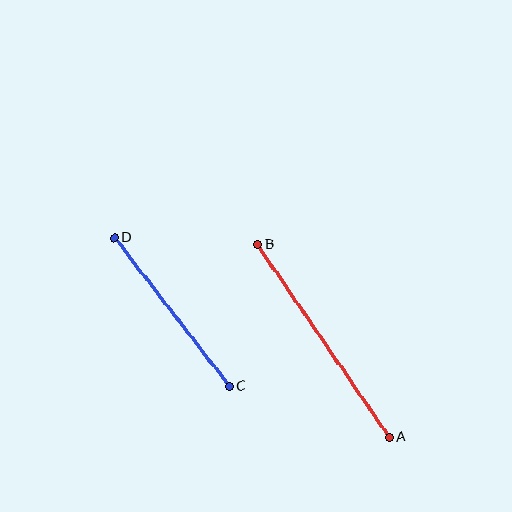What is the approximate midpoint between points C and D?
The midpoint is at approximately (172, 312) pixels.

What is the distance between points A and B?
The distance is approximately 234 pixels.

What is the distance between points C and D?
The distance is approximately 188 pixels.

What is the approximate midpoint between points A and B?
The midpoint is at approximately (323, 341) pixels.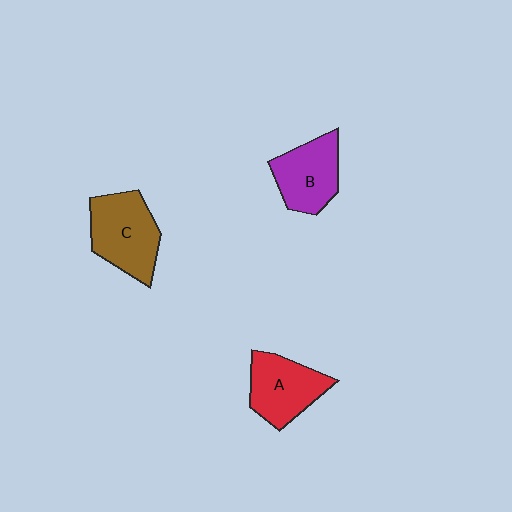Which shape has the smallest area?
Shape B (purple).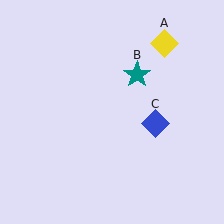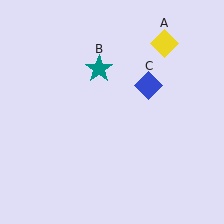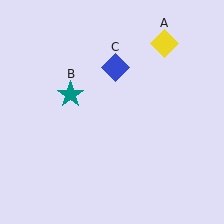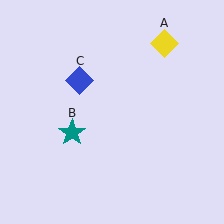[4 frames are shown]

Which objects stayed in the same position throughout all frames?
Yellow diamond (object A) remained stationary.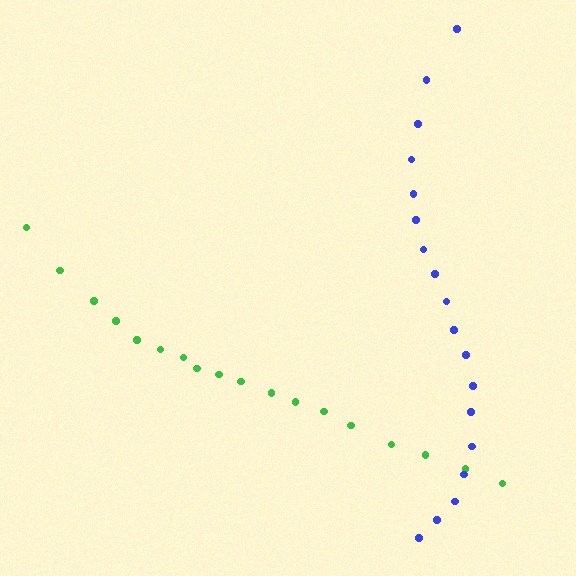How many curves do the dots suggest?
There are 2 distinct paths.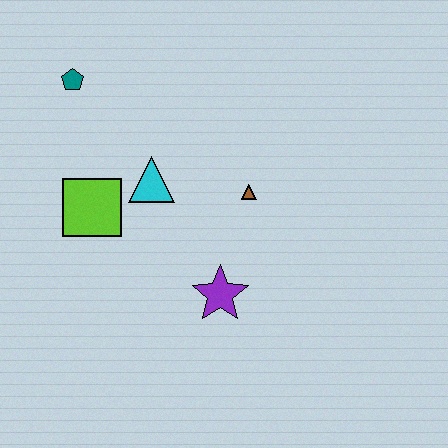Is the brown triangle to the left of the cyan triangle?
No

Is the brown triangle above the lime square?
Yes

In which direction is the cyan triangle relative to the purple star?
The cyan triangle is above the purple star.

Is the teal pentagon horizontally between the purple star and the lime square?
No